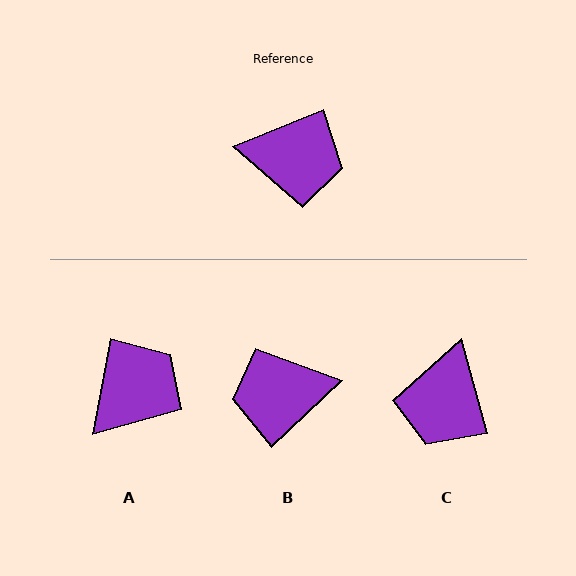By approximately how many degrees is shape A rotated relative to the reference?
Approximately 57 degrees counter-clockwise.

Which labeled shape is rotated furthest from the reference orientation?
B, about 159 degrees away.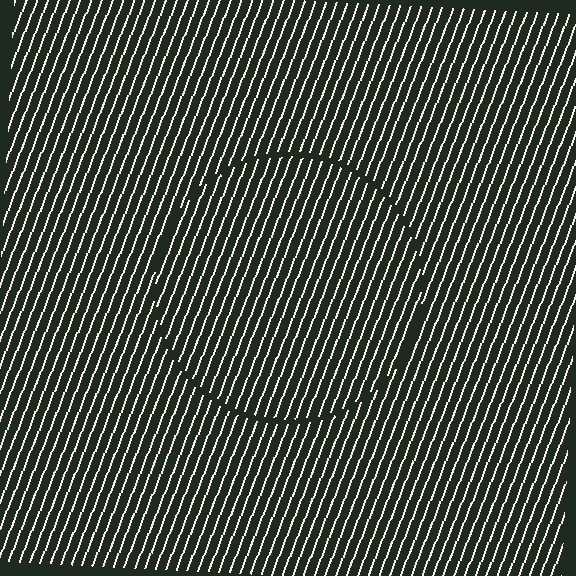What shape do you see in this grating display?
An illusory circle. The interior of the shape contains the same grating, shifted by half a period — the contour is defined by the phase discontinuity where line-ends from the inner and outer gratings abut.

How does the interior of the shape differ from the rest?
The interior of the shape contains the same grating, shifted by half a period — the contour is defined by the phase discontinuity where line-ends from the inner and outer gratings abut.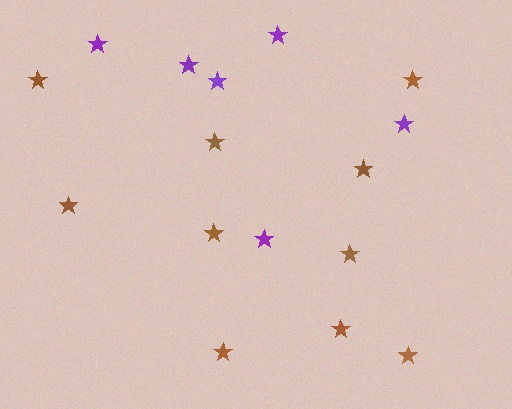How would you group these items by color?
There are 2 groups: one group of brown stars (10) and one group of purple stars (6).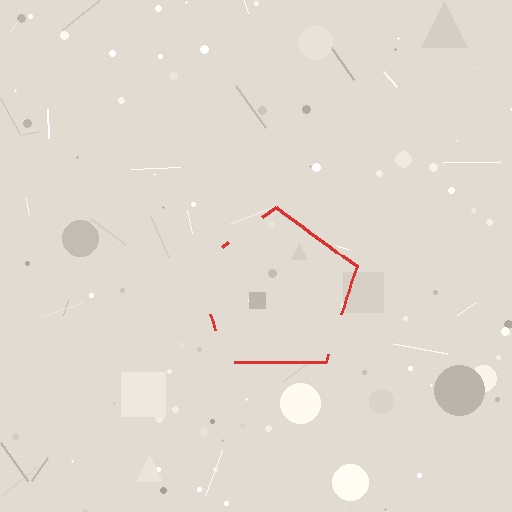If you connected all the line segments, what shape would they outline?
They would outline a pentagon.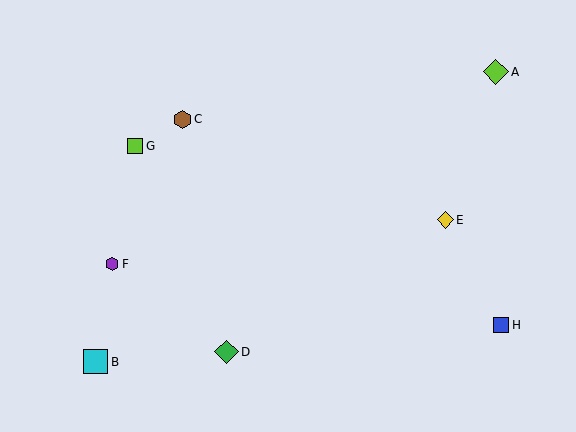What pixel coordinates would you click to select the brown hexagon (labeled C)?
Click at (182, 119) to select the brown hexagon C.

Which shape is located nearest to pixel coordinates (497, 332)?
The blue square (labeled H) at (501, 325) is nearest to that location.